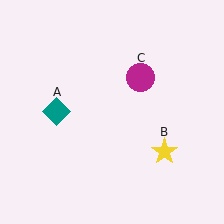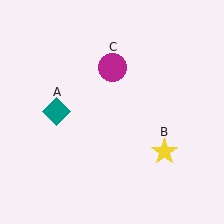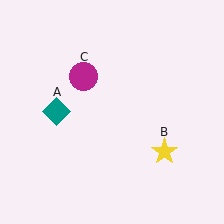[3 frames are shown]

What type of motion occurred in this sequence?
The magenta circle (object C) rotated counterclockwise around the center of the scene.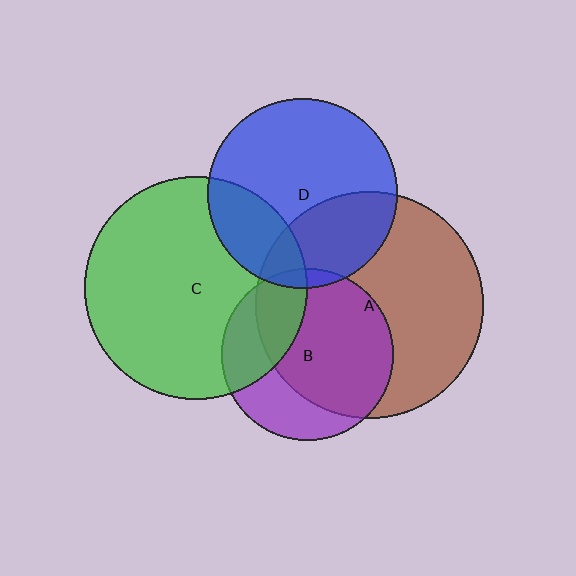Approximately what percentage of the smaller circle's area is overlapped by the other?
Approximately 30%.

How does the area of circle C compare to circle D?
Approximately 1.4 times.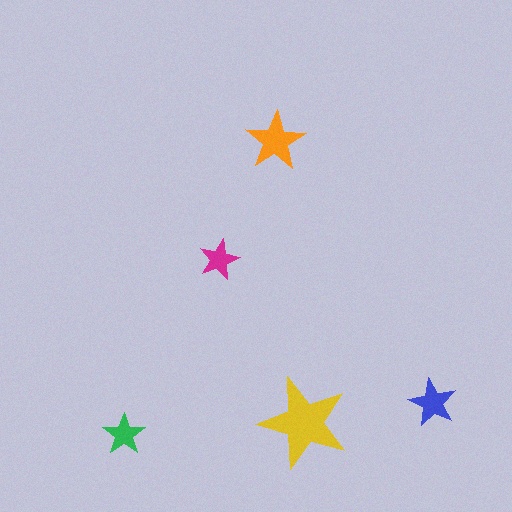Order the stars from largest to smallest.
the yellow one, the orange one, the blue one, the green one, the magenta one.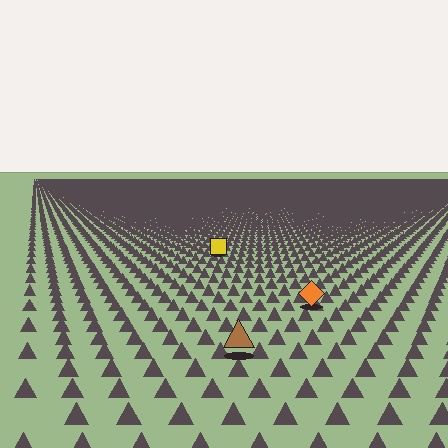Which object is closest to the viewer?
The brown triangle is closest. The texture marks near it are larger and more spread out.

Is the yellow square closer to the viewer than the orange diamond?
No. The orange diamond is closer — you can tell from the texture gradient: the ground texture is coarser near it.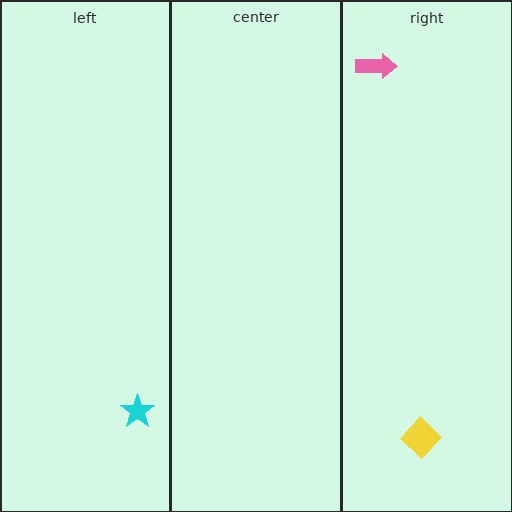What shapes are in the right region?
The pink arrow, the yellow diamond.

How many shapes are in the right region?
2.